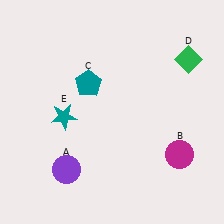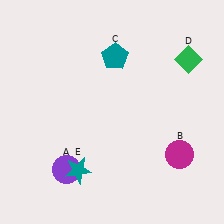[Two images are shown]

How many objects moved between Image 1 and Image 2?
2 objects moved between the two images.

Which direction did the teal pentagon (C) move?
The teal pentagon (C) moved up.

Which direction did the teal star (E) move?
The teal star (E) moved down.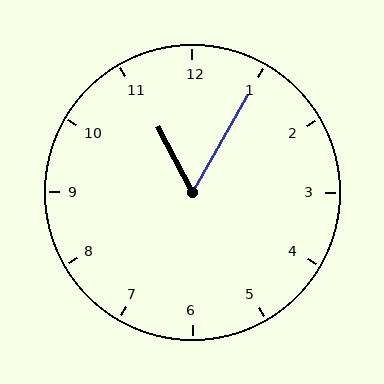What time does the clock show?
11:05.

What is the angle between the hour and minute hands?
Approximately 58 degrees.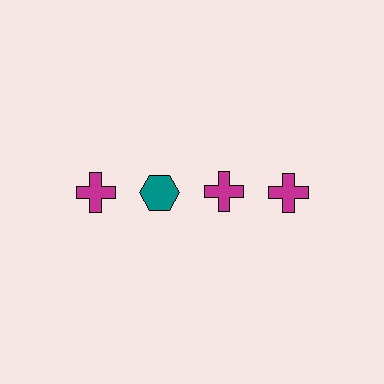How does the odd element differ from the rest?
It differs in both color (teal instead of magenta) and shape (hexagon instead of cross).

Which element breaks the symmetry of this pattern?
The teal hexagon in the top row, second from left column breaks the symmetry. All other shapes are magenta crosses.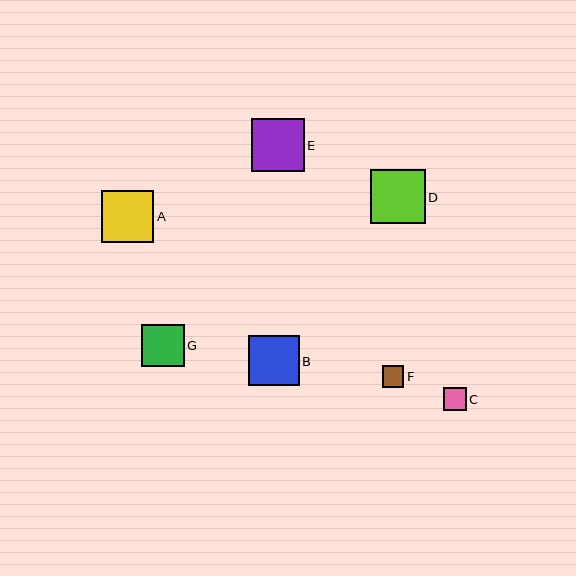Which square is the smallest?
Square F is the smallest with a size of approximately 21 pixels.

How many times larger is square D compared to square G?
Square D is approximately 1.3 times the size of square G.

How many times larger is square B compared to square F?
Square B is approximately 2.4 times the size of square F.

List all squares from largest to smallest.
From largest to smallest: D, E, A, B, G, C, F.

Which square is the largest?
Square D is the largest with a size of approximately 55 pixels.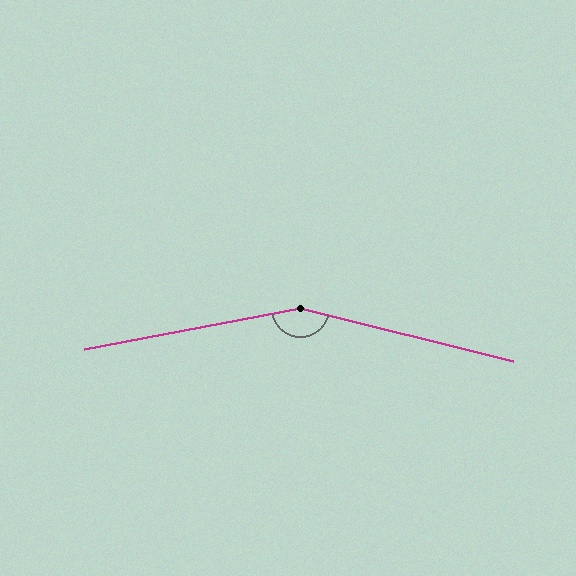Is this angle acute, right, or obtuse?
It is obtuse.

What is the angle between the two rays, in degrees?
Approximately 155 degrees.